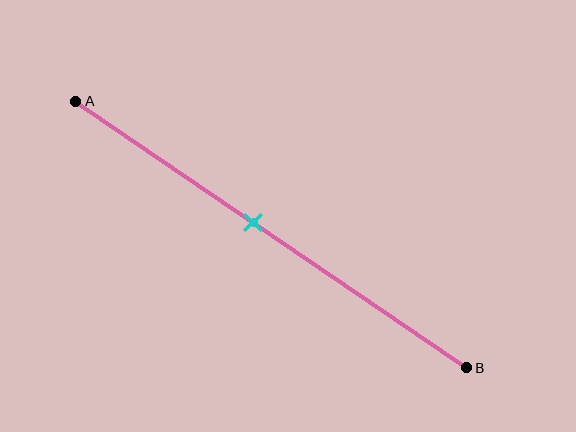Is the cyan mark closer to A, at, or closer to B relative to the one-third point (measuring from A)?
The cyan mark is closer to point B than the one-third point of segment AB.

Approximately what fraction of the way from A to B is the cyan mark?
The cyan mark is approximately 45% of the way from A to B.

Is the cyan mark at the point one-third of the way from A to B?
No, the mark is at about 45% from A, not at the 33% one-third point.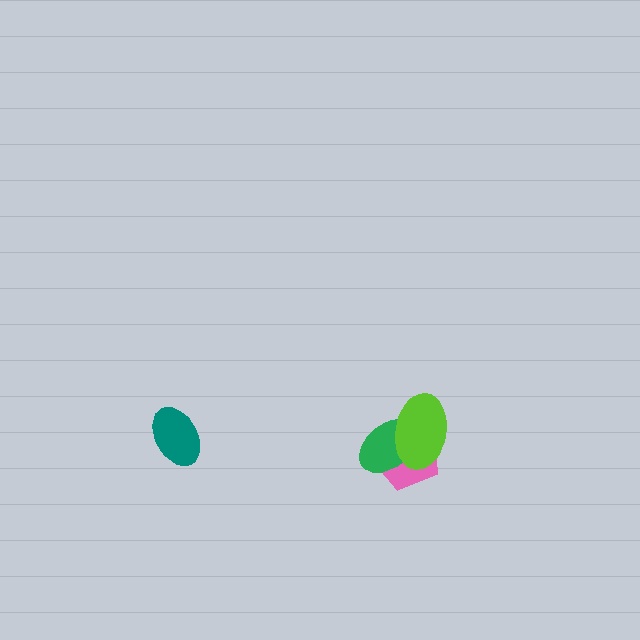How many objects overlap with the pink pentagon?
2 objects overlap with the pink pentagon.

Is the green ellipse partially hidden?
Yes, it is partially covered by another shape.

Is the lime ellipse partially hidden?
No, no other shape covers it.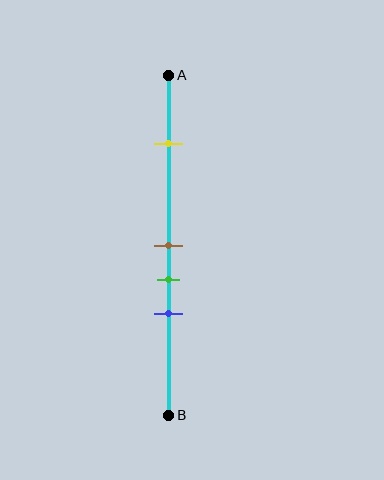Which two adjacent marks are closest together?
The brown and green marks are the closest adjacent pair.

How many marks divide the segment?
There are 4 marks dividing the segment.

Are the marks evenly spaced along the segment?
No, the marks are not evenly spaced.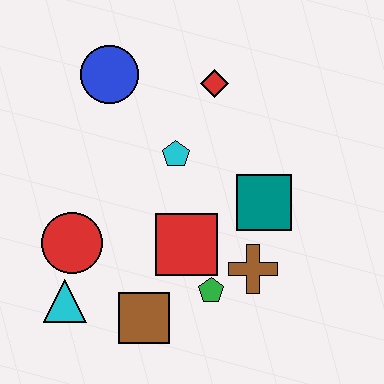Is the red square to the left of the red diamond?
Yes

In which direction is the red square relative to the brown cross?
The red square is to the left of the brown cross.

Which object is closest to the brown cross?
The green pentagon is closest to the brown cross.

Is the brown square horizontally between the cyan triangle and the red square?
Yes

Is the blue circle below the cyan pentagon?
No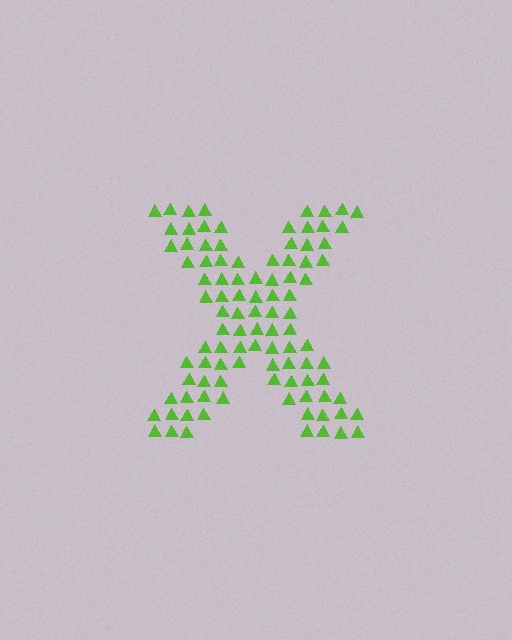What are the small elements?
The small elements are triangles.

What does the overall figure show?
The overall figure shows the letter X.